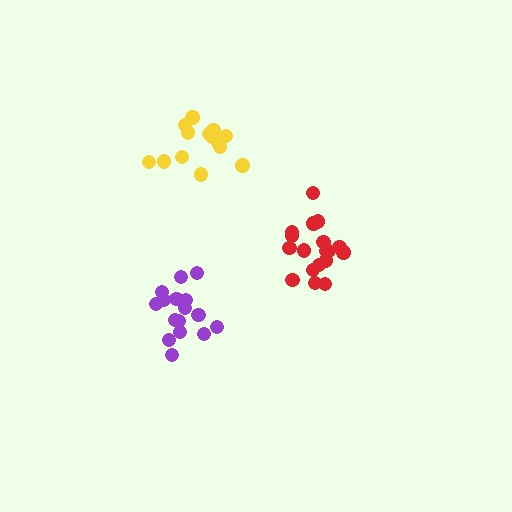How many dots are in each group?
Group 1: 18 dots, Group 2: 15 dots, Group 3: 17 dots (50 total).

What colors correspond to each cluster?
The clusters are colored: red, yellow, purple.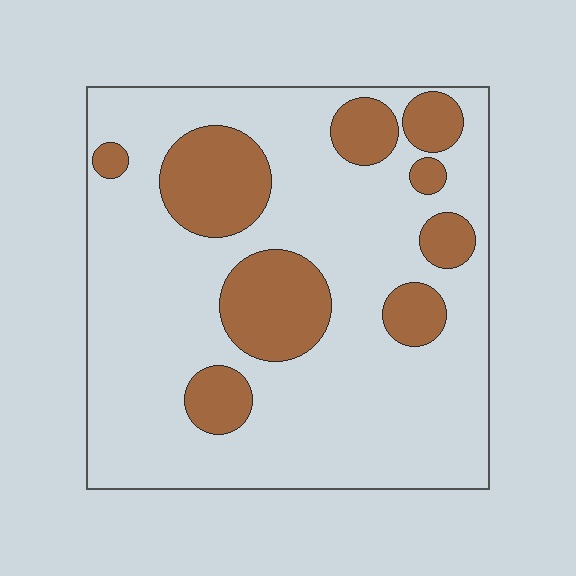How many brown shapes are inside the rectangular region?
9.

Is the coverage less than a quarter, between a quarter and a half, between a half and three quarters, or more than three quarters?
Less than a quarter.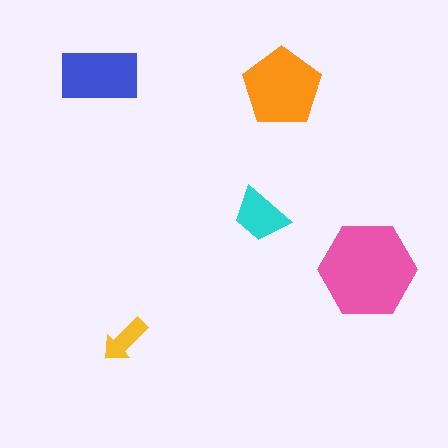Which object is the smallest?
The yellow arrow.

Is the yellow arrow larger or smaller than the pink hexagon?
Smaller.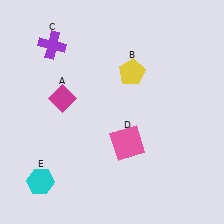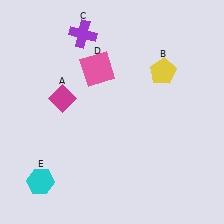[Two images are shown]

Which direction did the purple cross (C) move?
The purple cross (C) moved right.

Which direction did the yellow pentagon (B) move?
The yellow pentagon (B) moved right.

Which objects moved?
The objects that moved are: the yellow pentagon (B), the purple cross (C), the pink square (D).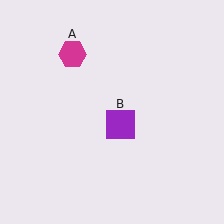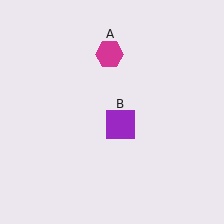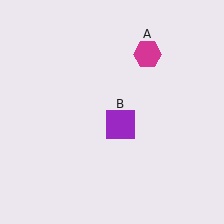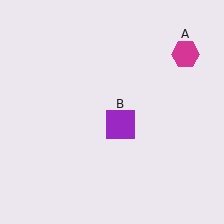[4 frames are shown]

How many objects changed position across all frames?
1 object changed position: magenta hexagon (object A).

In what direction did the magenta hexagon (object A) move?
The magenta hexagon (object A) moved right.